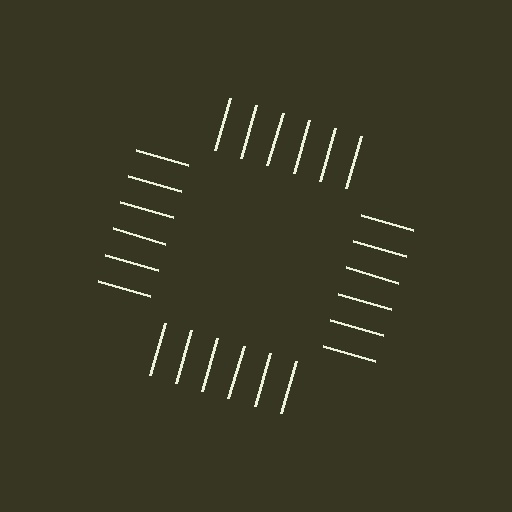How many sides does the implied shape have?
4 sides — the line-ends trace a square.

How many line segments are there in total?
24 — 6 along each of the 4 edges.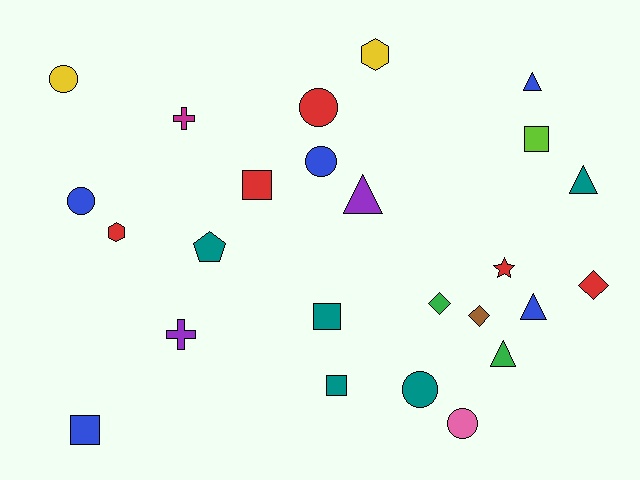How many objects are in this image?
There are 25 objects.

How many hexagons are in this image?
There are 2 hexagons.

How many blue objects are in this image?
There are 5 blue objects.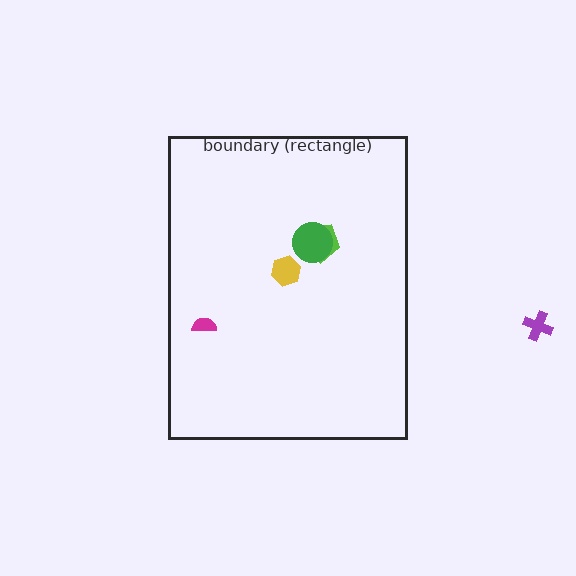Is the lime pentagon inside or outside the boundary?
Inside.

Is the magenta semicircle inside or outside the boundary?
Inside.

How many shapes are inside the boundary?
4 inside, 1 outside.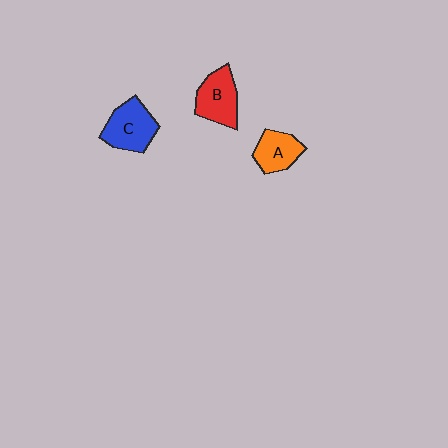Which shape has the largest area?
Shape C (blue).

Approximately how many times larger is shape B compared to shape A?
Approximately 1.2 times.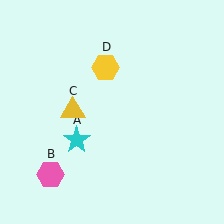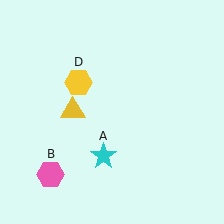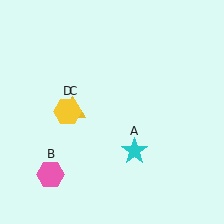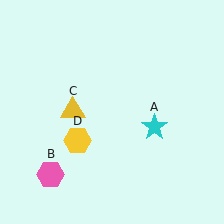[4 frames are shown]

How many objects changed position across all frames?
2 objects changed position: cyan star (object A), yellow hexagon (object D).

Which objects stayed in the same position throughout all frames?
Pink hexagon (object B) and yellow triangle (object C) remained stationary.